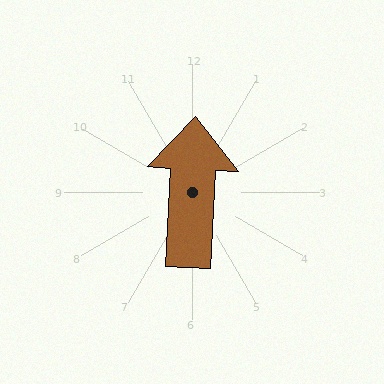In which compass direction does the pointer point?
North.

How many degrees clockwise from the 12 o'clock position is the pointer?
Approximately 3 degrees.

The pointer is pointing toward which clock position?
Roughly 12 o'clock.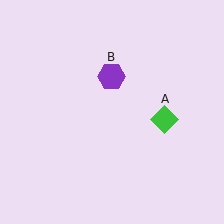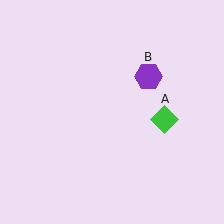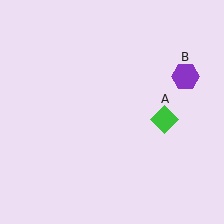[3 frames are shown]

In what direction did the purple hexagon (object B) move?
The purple hexagon (object B) moved right.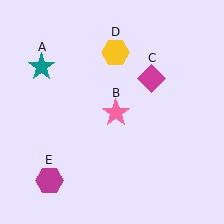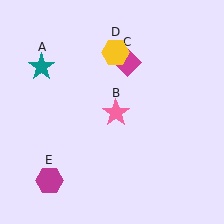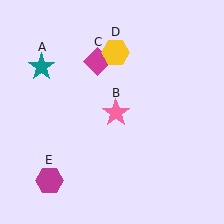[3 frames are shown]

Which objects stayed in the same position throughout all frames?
Teal star (object A) and pink star (object B) and yellow hexagon (object D) and magenta hexagon (object E) remained stationary.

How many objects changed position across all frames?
1 object changed position: magenta diamond (object C).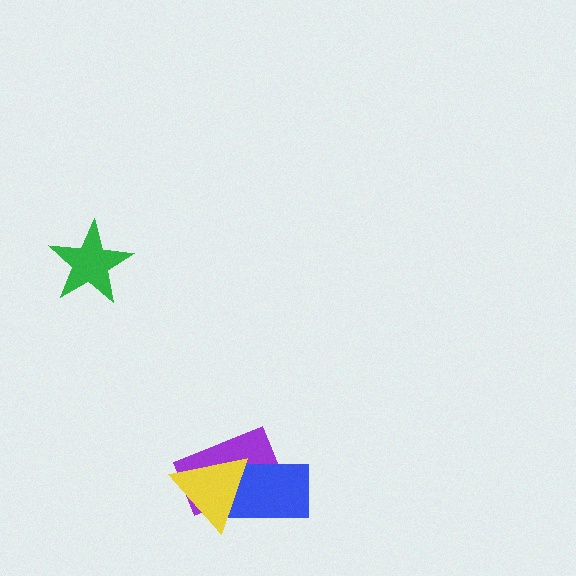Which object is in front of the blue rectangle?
The yellow triangle is in front of the blue rectangle.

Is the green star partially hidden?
No, no other shape covers it.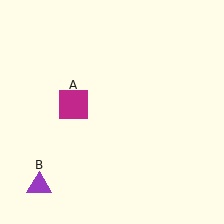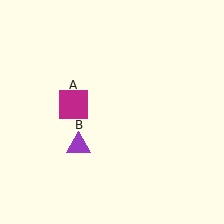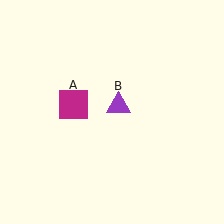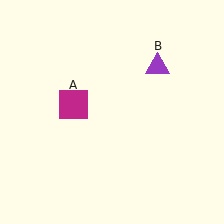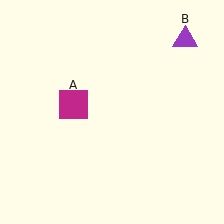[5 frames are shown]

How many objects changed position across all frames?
1 object changed position: purple triangle (object B).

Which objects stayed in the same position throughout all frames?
Magenta square (object A) remained stationary.